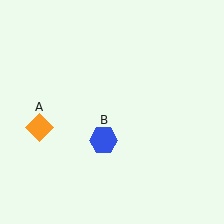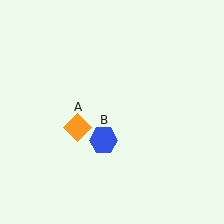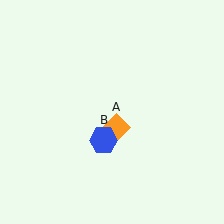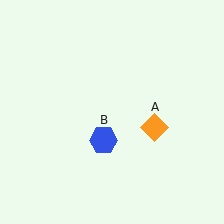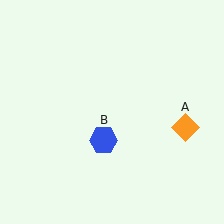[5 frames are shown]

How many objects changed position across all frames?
1 object changed position: orange diamond (object A).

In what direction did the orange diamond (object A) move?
The orange diamond (object A) moved right.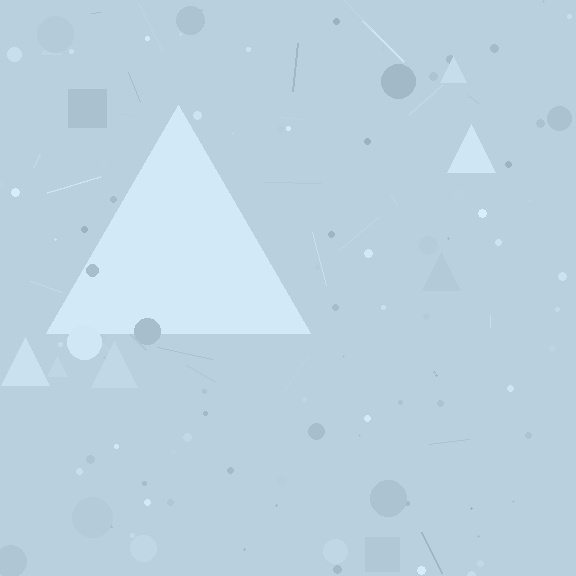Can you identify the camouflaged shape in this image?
The camouflaged shape is a triangle.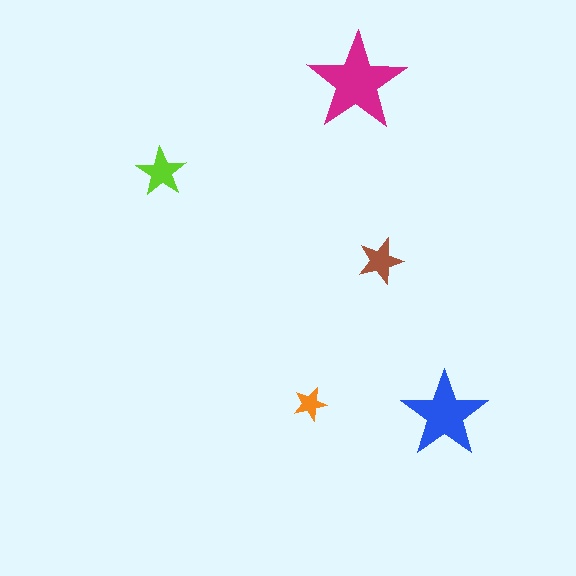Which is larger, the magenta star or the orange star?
The magenta one.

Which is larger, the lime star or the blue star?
The blue one.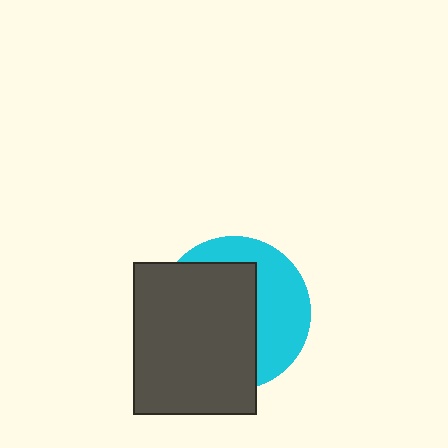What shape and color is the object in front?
The object in front is a dark gray rectangle.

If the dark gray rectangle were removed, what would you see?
You would see the complete cyan circle.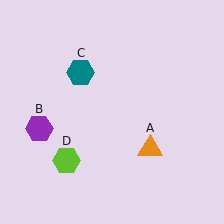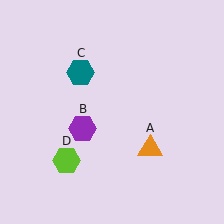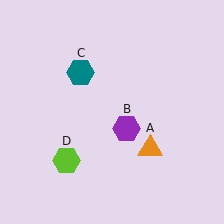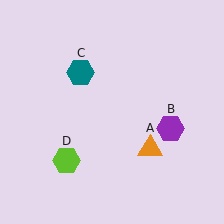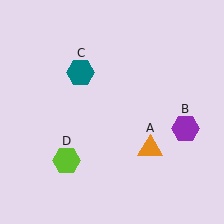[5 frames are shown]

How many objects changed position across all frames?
1 object changed position: purple hexagon (object B).